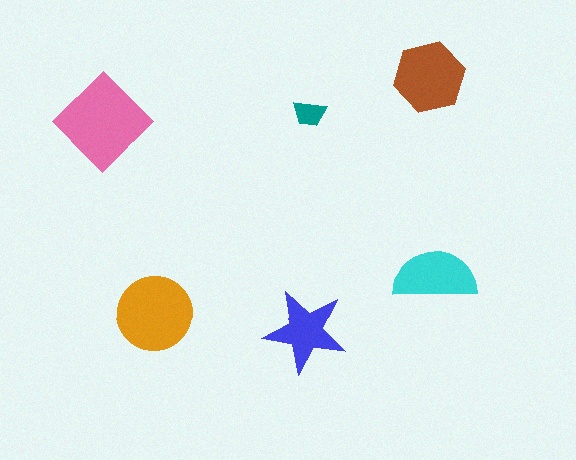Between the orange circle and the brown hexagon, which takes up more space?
The orange circle.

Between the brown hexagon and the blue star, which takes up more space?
The brown hexagon.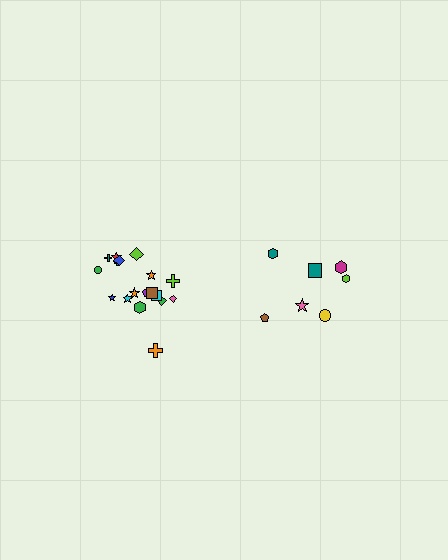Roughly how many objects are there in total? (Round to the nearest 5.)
Roughly 25 objects in total.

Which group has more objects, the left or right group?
The left group.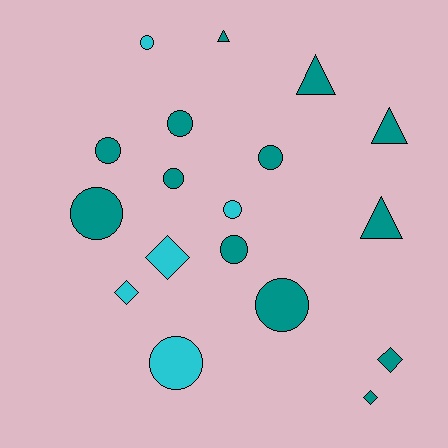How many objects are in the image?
There are 18 objects.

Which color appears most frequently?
Teal, with 13 objects.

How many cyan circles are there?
There are 3 cyan circles.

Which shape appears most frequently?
Circle, with 10 objects.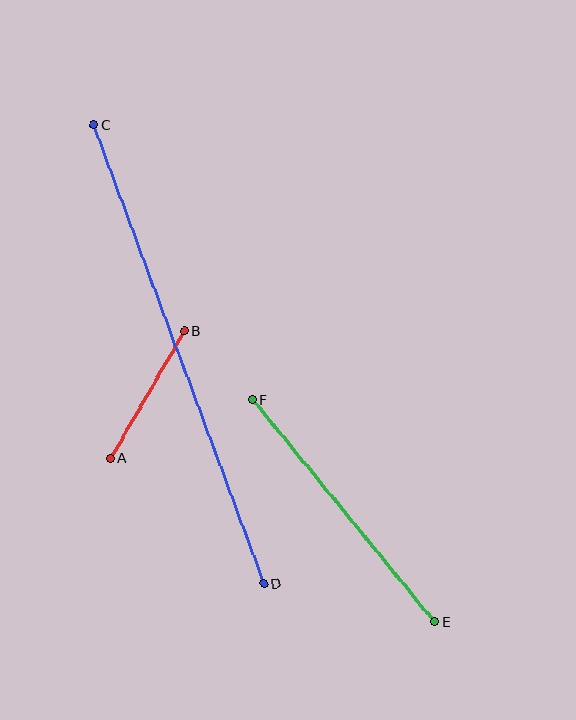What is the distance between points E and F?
The distance is approximately 287 pixels.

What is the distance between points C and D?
The distance is approximately 489 pixels.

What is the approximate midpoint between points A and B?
The midpoint is at approximately (148, 395) pixels.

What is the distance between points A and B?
The distance is approximately 147 pixels.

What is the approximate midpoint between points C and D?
The midpoint is at approximately (179, 354) pixels.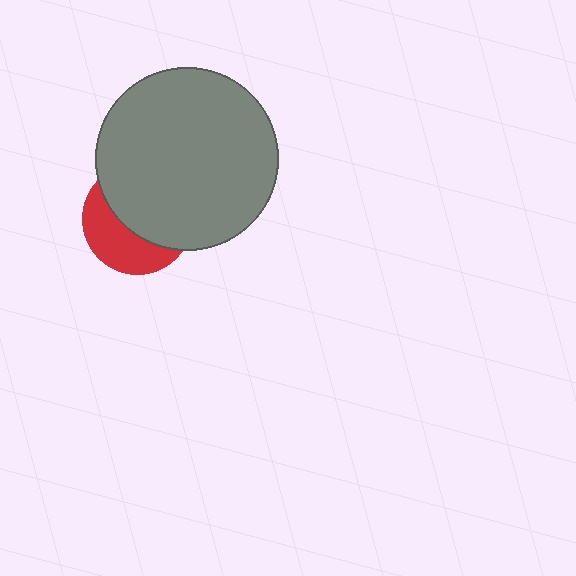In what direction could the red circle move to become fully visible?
The red circle could move toward the lower-left. That would shift it out from behind the gray circle entirely.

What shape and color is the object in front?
The object in front is a gray circle.